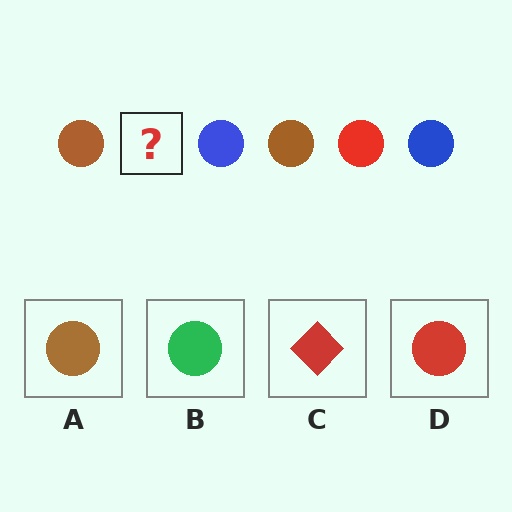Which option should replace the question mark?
Option D.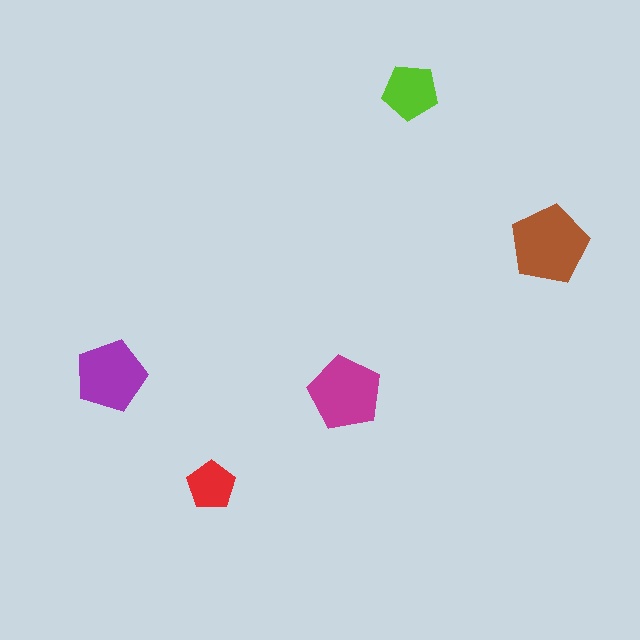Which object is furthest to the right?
The brown pentagon is rightmost.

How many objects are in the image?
There are 5 objects in the image.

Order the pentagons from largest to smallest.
the brown one, the magenta one, the purple one, the lime one, the red one.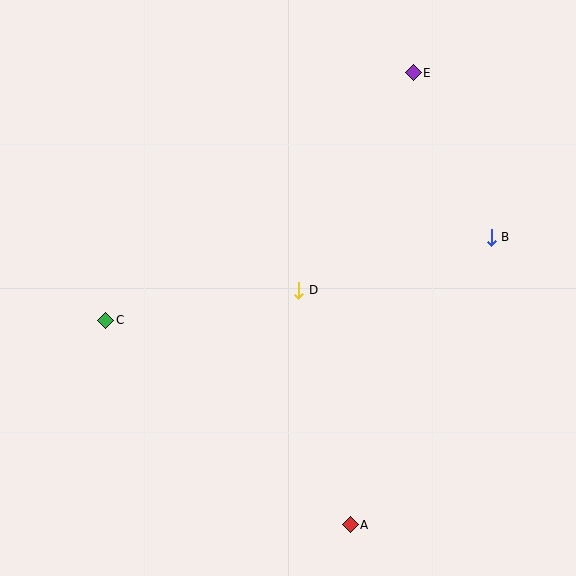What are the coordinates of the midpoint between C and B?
The midpoint between C and B is at (298, 279).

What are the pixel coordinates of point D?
Point D is at (299, 290).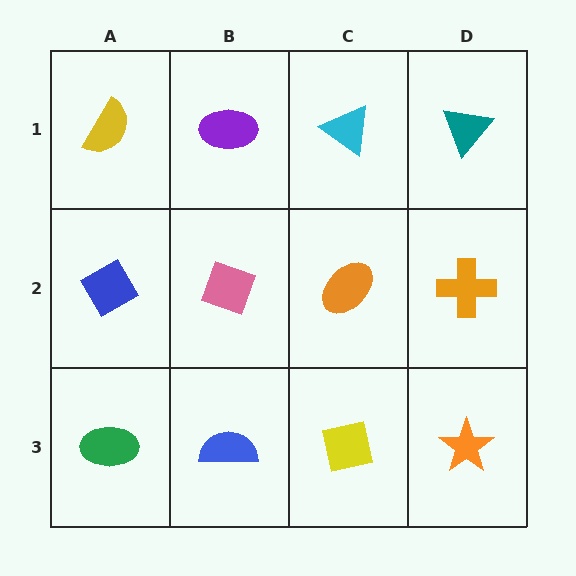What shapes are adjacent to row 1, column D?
An orange cross (row 2, column D), a cyan triangle (row 1, column C).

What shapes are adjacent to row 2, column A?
A yellow semicircle (row 1, column A), a green ellipse (row 3, column A), a pink diamond (row 2, column B).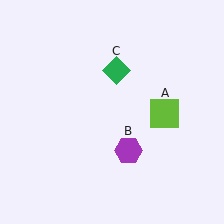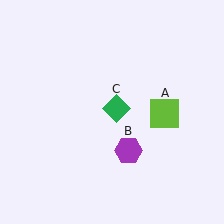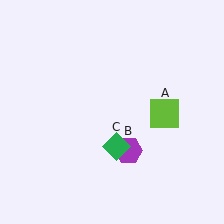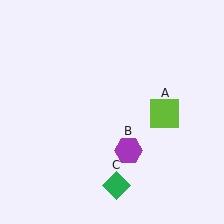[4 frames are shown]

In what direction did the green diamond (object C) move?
The green diamond (object C) moved down.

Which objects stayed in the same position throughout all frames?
Lime square (object A) and purple hexagon (object B) remained stationary.